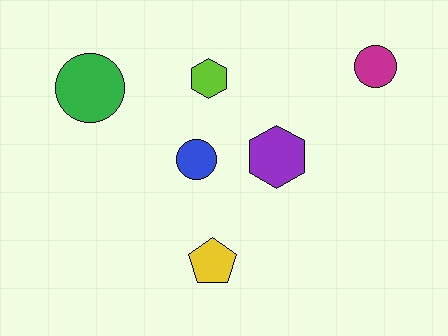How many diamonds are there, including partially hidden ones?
There are no diamonds.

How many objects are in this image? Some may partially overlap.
There are 6 objects.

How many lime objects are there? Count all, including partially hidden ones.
There is 1 lime object.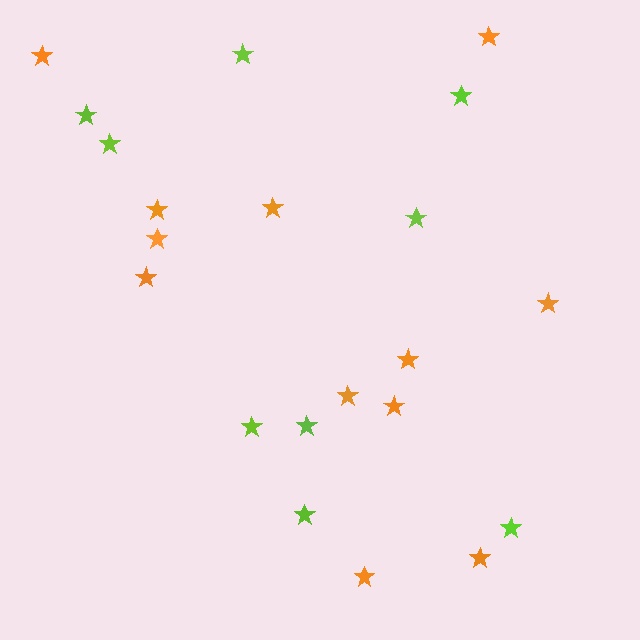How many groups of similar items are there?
There are 2 groups: one group of lime stars (9) and one group of orange stars (12).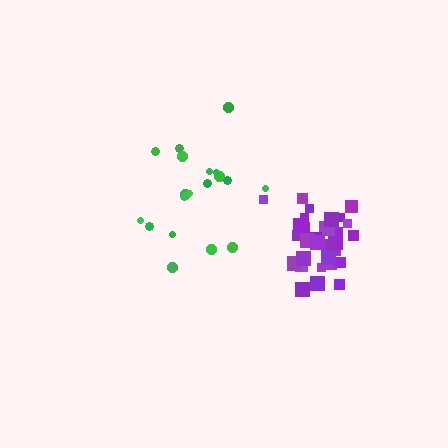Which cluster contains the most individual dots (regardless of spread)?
Purple (35).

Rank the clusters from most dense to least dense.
purple, green.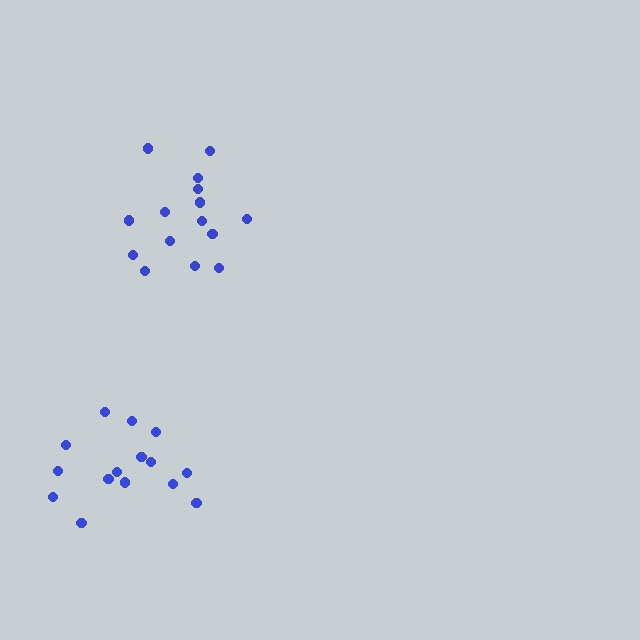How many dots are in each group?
Group 1: 15 dots, Group 2: 15 dots (30 total).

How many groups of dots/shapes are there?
There are 2 groups.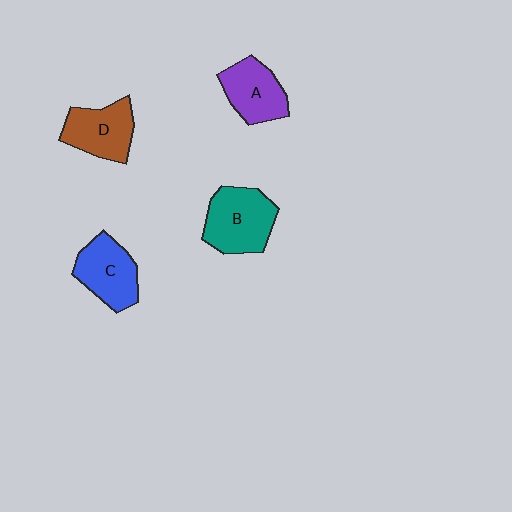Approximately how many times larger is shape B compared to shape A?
Approximately 1.3 times.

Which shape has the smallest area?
Shape A (purple).